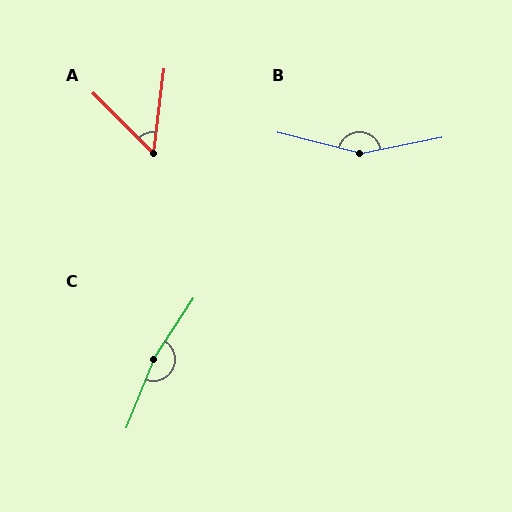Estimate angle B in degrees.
Approximately 155 degrees.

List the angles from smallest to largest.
A (52°), B (155°), C (169°).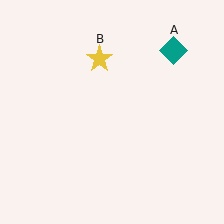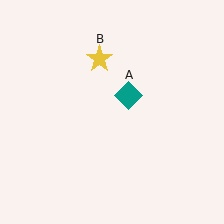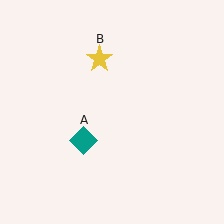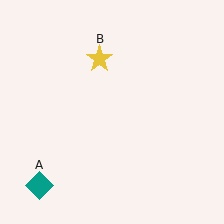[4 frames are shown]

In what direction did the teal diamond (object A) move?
The teal diamond (object A) moved down and to the left.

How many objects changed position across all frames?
1 object changed position: teal diamond (object A).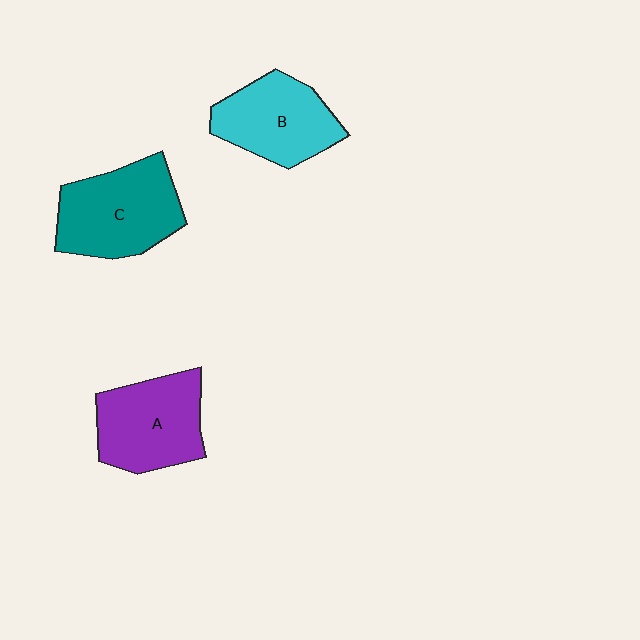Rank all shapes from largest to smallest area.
From largest to smallest: C (teal), A (purple), B (cyan).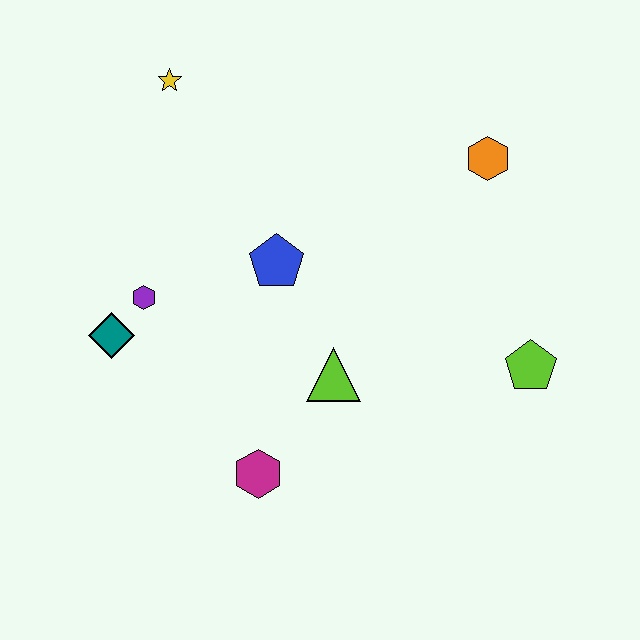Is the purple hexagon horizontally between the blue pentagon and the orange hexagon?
No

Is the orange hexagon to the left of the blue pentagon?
No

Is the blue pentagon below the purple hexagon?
No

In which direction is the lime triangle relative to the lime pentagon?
The lime triangle is to the left of the lime pentagon.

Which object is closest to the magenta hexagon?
The lime triangle is closest to the magenta hexagon.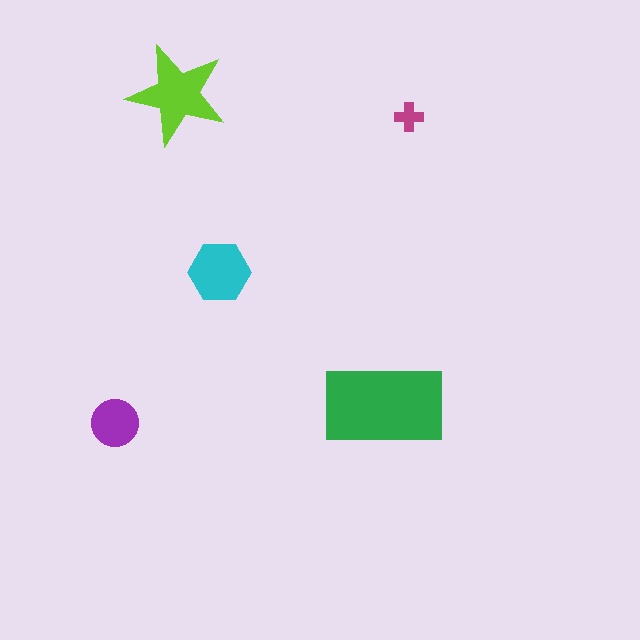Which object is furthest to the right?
The magenta cross is rightmost.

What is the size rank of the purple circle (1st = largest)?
4th.